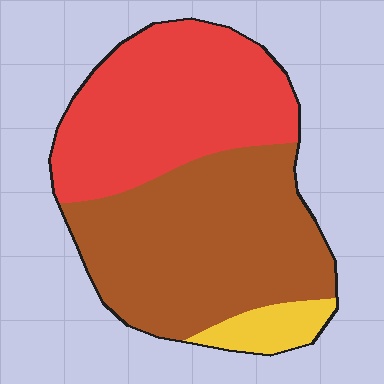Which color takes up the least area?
Yellow, at roughly 5%.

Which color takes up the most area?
Brown, at roughly 50%.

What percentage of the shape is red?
Red takes up about two fifths (2/5) of the shape.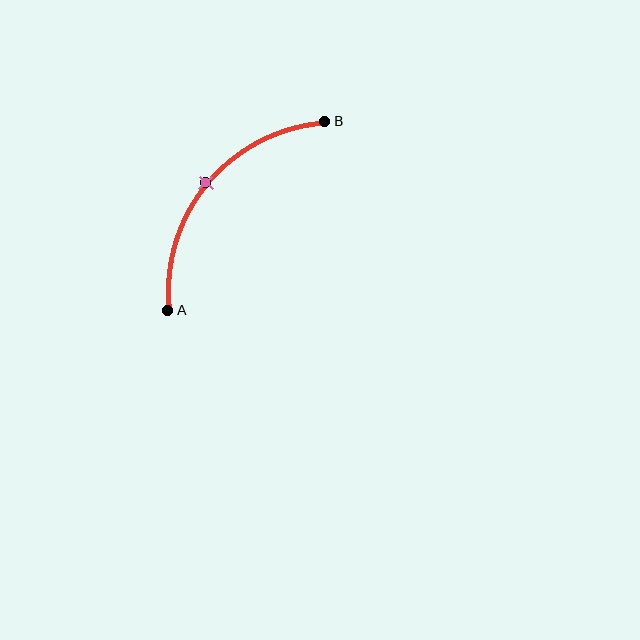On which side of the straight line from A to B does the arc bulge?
The arc bulges above and to the left of the straight line connecting A and B.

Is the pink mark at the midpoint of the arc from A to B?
Yes. The pink mark lies on the arc at equal arc-length from both A and B — it is the arc midpoint.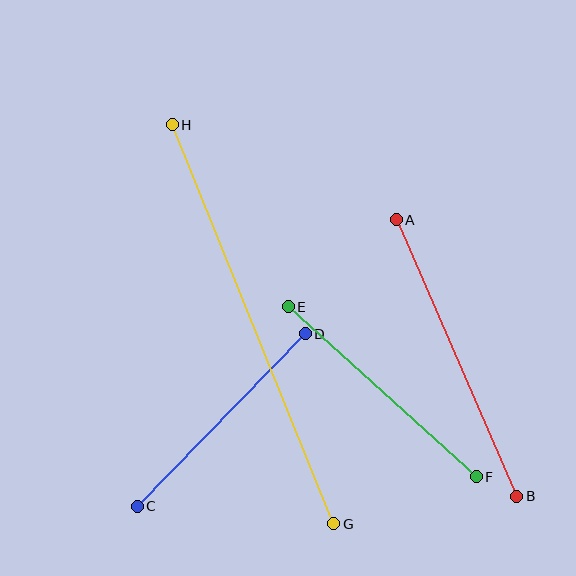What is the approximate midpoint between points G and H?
The midpoint is at approximately (253, 324) pixels.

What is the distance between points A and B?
The distance is approximately 302 pixels.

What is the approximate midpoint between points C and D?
The midpoint is at approximately (221, 420) pixels.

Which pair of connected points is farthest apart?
Points G and H are farthest apart.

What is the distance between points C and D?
The distance is approximately 241 pixels.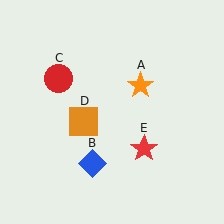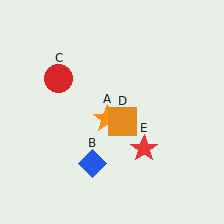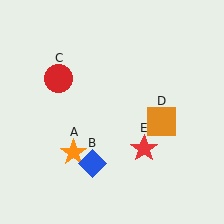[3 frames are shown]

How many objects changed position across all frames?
2 objects changed position: orange star (object A), orange square (object D).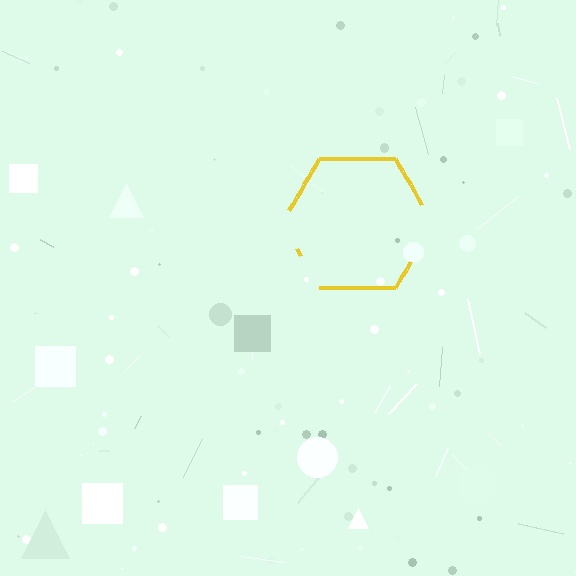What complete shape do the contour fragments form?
The contour fragments form a hexagon.